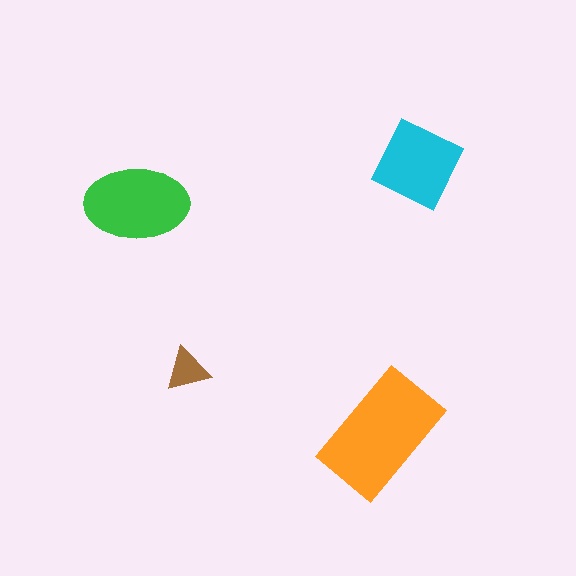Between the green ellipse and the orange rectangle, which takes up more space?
The orange rectangle.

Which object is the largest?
The orange rectangle.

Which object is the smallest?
The brown triangle.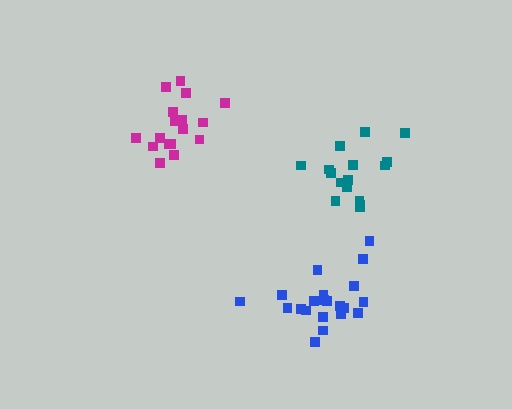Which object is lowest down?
The blue cluster is bottommost.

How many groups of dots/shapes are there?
There are 3 groups.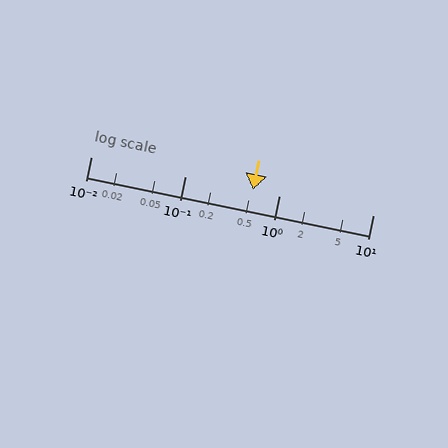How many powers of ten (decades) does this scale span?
The scale spans 3 decades, from 0.01 to 10.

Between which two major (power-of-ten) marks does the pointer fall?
The pointer is between 0.1 and 1.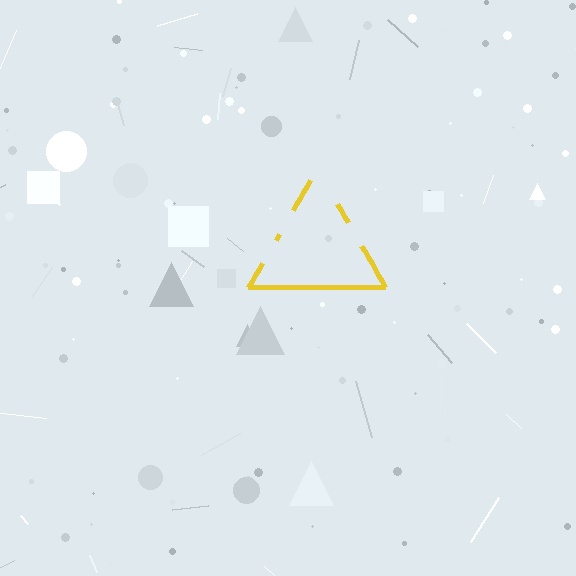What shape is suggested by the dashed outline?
The dashed outline suggests a triangle.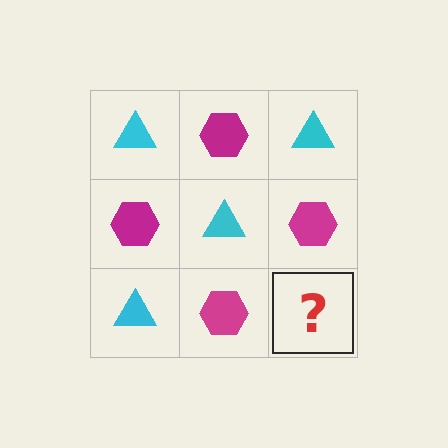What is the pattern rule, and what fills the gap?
The rule is that it alternates cyan triangle and magenta hexagon in a checkerboard pattern. The gap should be filled with a cyan triangle.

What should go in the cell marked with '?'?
The missing cell should contain a cyan triangle.